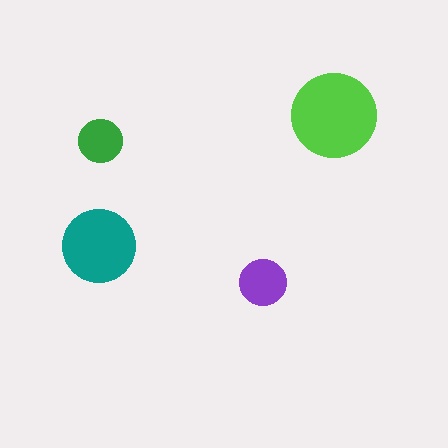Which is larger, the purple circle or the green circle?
The purple one.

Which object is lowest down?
The purple circle is bottommost.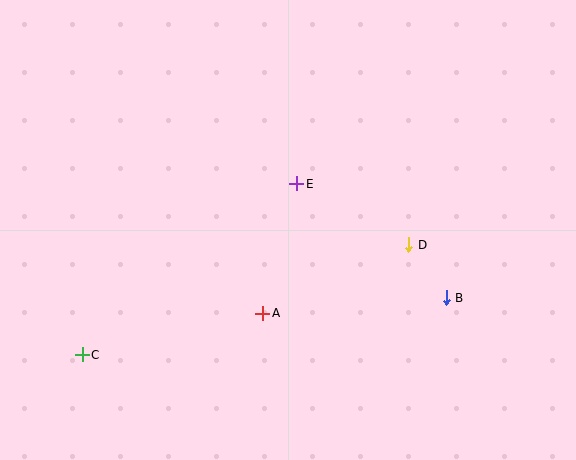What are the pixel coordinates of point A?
Point A is at (263, 314).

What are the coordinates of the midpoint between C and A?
The midpoint between C and A is at (173, 334).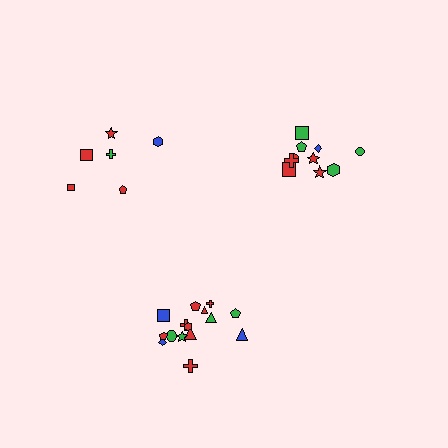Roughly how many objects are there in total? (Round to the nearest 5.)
Roughly 30 objects in total.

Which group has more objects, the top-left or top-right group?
The top-right group.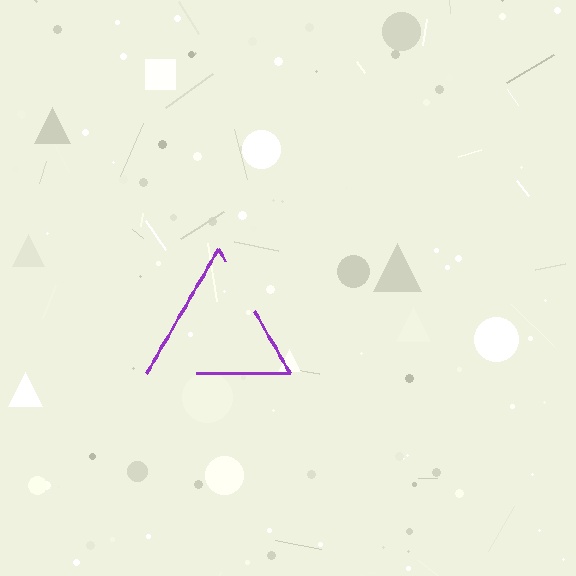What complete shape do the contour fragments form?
The contour fragments form a triangle.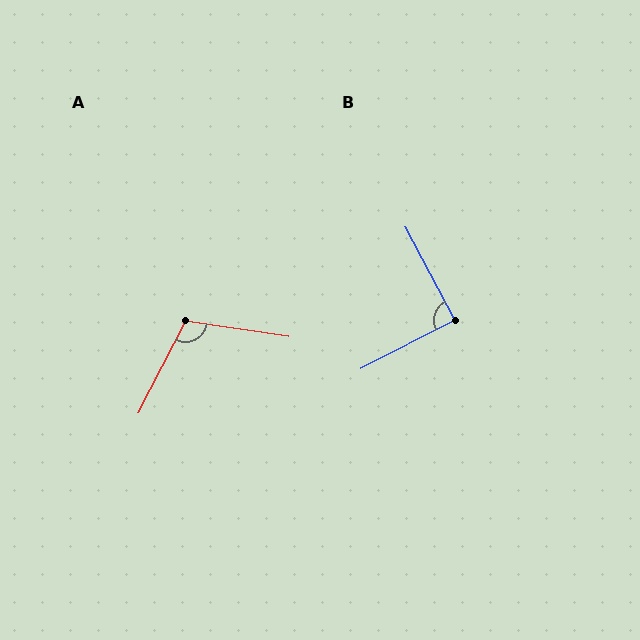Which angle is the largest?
A, at approximately 109 degrees.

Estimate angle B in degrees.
Approximately 89 degrees.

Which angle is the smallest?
B, at approximately 89 degrees.